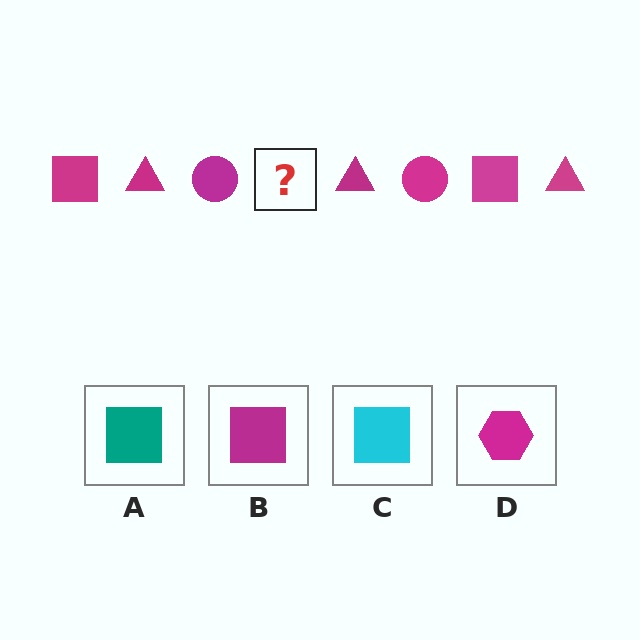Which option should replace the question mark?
Option B.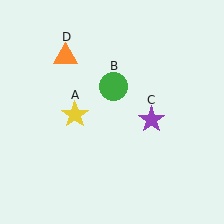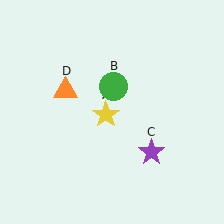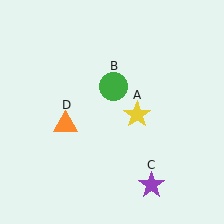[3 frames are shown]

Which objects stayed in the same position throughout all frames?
Green circle (object B) remained stationary.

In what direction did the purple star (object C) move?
The purple star (object C) moved down.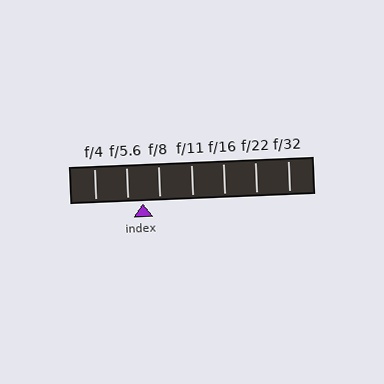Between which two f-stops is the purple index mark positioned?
The index mark is between f/5.6 and f/8.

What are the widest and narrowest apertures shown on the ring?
The widest aperture shown is f/4 and the narrowest is f/32.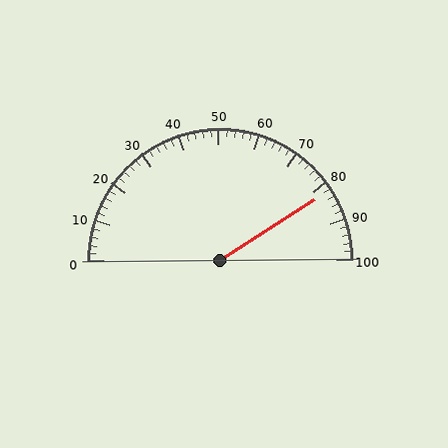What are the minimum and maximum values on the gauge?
The gauge ranges from 0 to 100.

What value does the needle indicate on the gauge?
The needle indicates approximately 82.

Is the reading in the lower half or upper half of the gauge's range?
The reading is in the upper half of the range (0 to 100).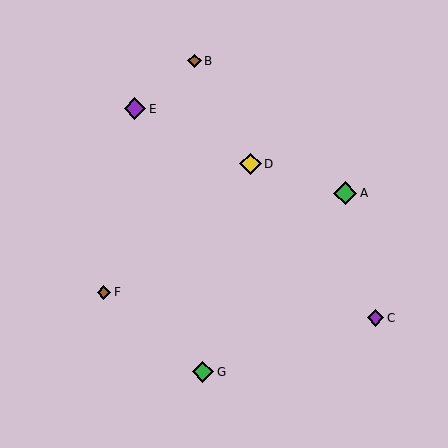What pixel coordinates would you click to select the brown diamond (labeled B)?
Click at (195, 61) to select the brown diamond B.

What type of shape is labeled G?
Shape G is a green diamond.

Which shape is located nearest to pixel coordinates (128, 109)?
The purple diamond (labeled E) at (135, 109) is nearest to that location.